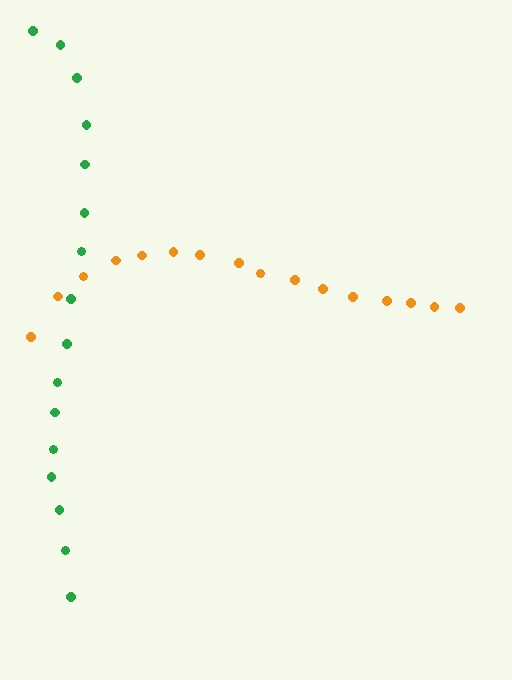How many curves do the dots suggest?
There are 2 distinct paths.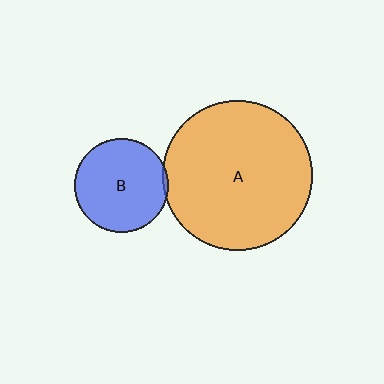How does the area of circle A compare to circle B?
Approximately 2.6 times.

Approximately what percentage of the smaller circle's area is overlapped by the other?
Approximately 5%.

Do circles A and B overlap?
Yes.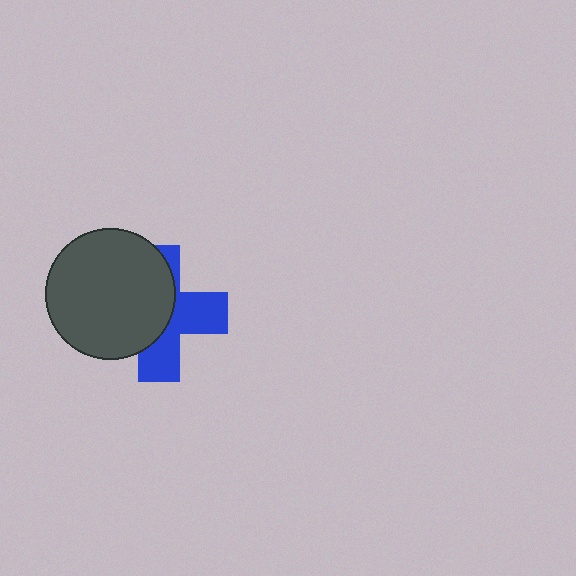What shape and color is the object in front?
The object in front is a dark gray circle.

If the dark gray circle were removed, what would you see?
You would see the complete blue cross.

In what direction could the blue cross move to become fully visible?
The blue cross could move right. That would shift it out from behind the dark gray circle entirely.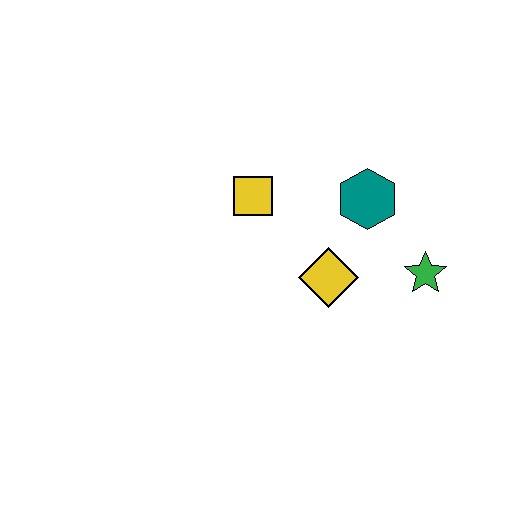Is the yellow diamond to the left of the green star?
Yes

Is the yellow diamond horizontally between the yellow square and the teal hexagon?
Yes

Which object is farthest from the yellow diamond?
The yellow square is farthest from the yellow diamond.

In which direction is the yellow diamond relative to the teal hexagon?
The yellow diamond is below the teal hexagon.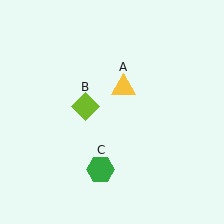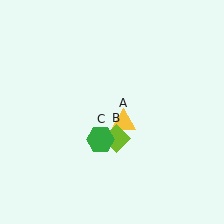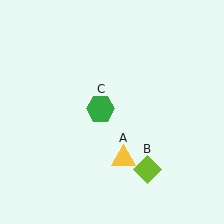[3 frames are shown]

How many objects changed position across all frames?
3 objects changed position: yellow triangle (object A), lime diamond (object B), green hexagon (object C).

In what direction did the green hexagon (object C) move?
The green hexagon (object C) moved up.